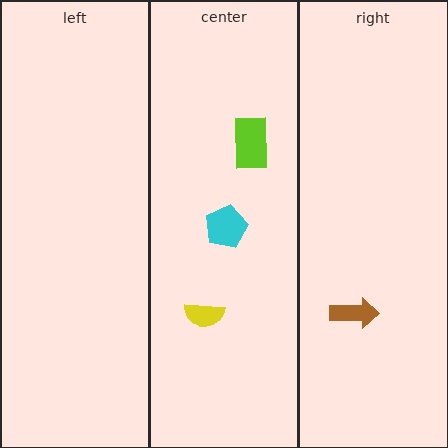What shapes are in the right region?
The brown arrow.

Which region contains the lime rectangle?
The center region.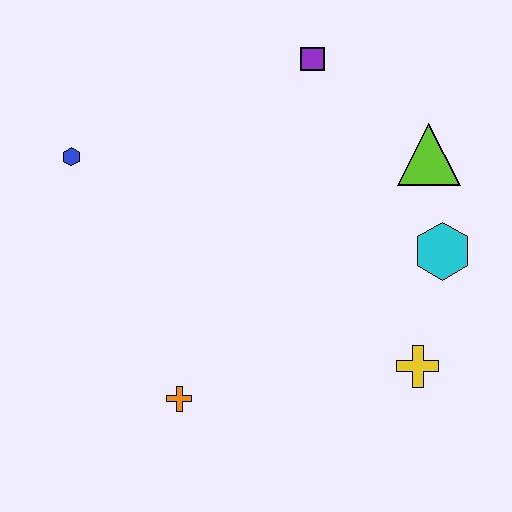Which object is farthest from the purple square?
The orange cross is farthest from the purple square.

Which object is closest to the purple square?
The lime triangle is closest to the purple square.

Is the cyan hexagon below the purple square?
Yes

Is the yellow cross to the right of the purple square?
Yes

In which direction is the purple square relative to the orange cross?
The purple square is above the orange cross.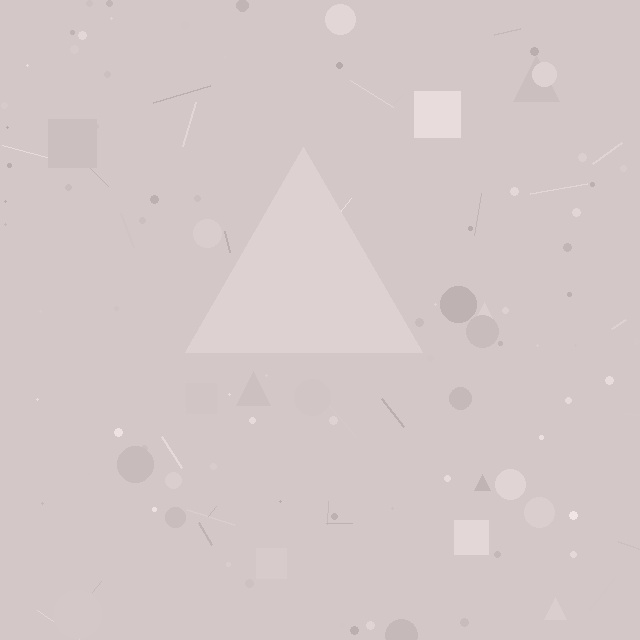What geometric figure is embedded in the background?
A triangle is embedded in the background.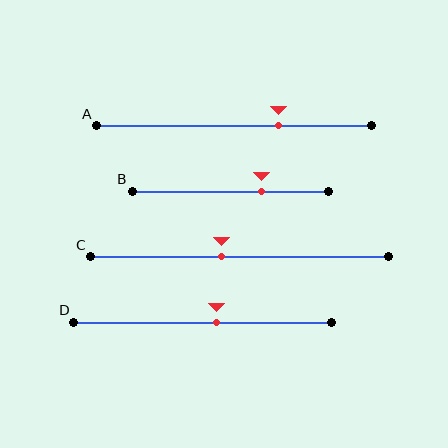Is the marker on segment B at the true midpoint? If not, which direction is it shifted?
No, the marker on segment B is shifted to the right by about 16% of the segment length.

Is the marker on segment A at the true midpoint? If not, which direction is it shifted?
No, the marker on segment A is shifted to the right by about 16% of the segment length.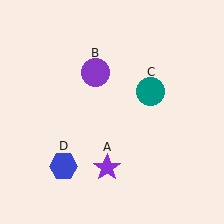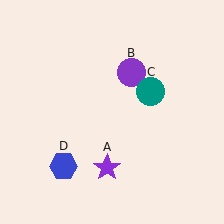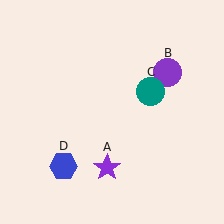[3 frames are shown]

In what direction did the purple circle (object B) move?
The purple circle (object B) moved right.